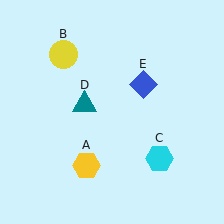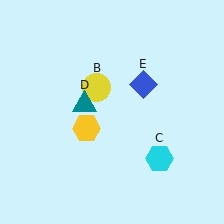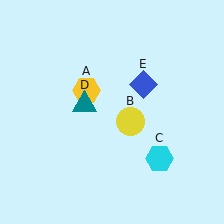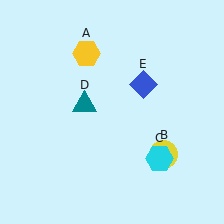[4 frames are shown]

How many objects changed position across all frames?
2 objects changed position: yellow hexagon (object A), yellow circle (object B).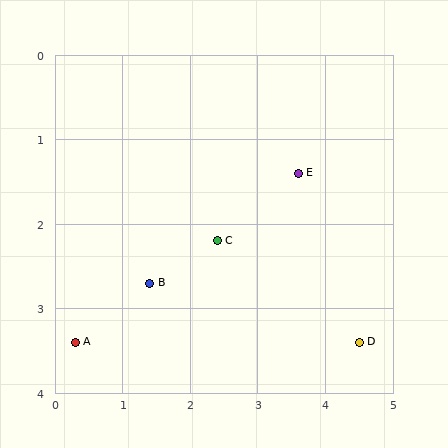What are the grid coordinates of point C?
Point C is at approximately (2.4, 2.2).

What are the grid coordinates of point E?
Point E is at approximately (3.6, 1.4).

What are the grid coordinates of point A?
Point A is at approximately (0.3, 3.4).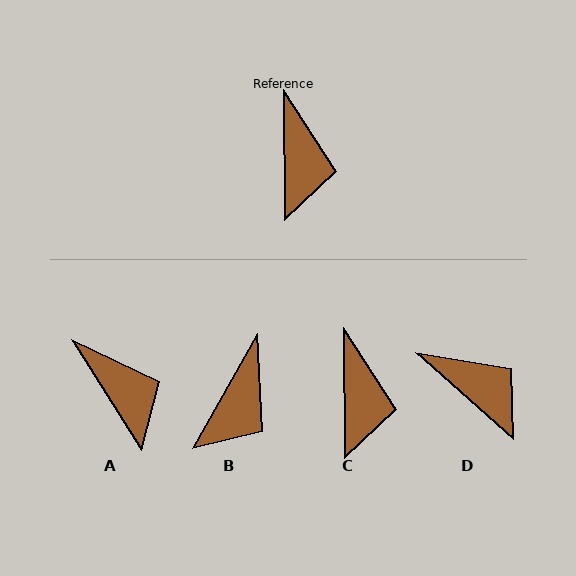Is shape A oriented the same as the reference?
No, it is off by about 32 degrees.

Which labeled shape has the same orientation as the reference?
C.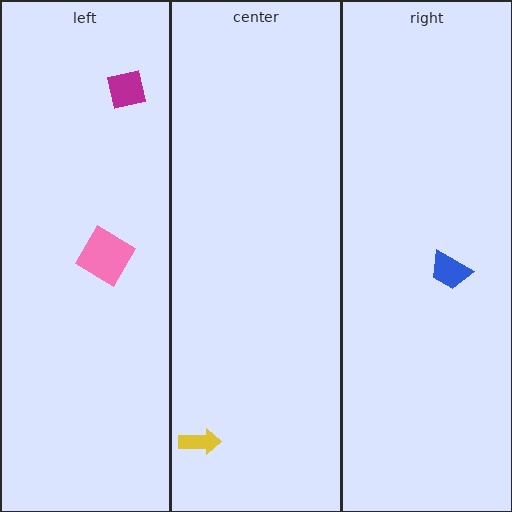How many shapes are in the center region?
1.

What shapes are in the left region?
The magenta square, the pink diamond.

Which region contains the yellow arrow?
The center region.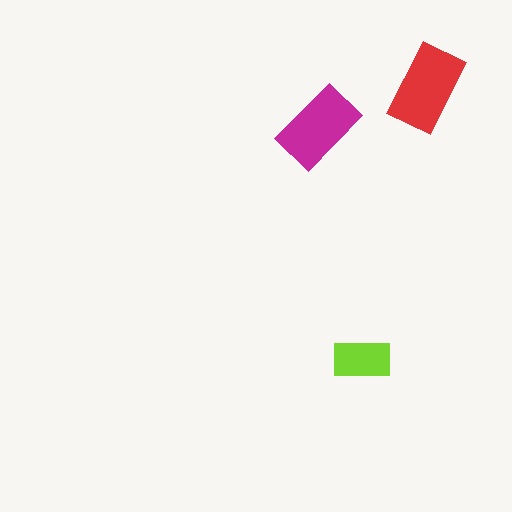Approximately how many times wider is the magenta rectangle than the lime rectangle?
About 1.5 times wider.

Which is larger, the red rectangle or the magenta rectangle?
The red one.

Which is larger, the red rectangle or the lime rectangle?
The red one.